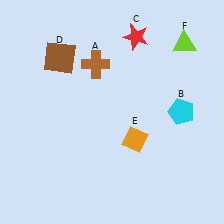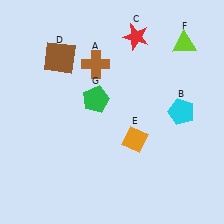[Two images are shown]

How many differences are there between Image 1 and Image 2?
There is 1 difference between the two images.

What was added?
A green pentagon (G) was added in Image 2.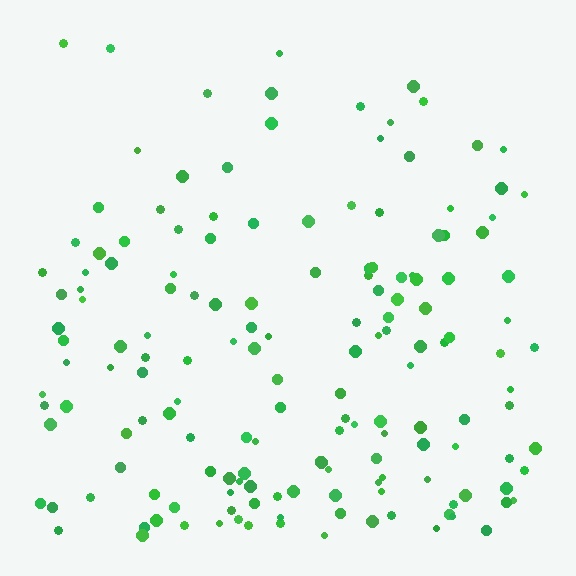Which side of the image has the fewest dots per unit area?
The top.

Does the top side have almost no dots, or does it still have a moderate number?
Still a moderate number, just noticeably fewer than the bottom.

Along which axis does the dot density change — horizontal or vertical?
Vertical.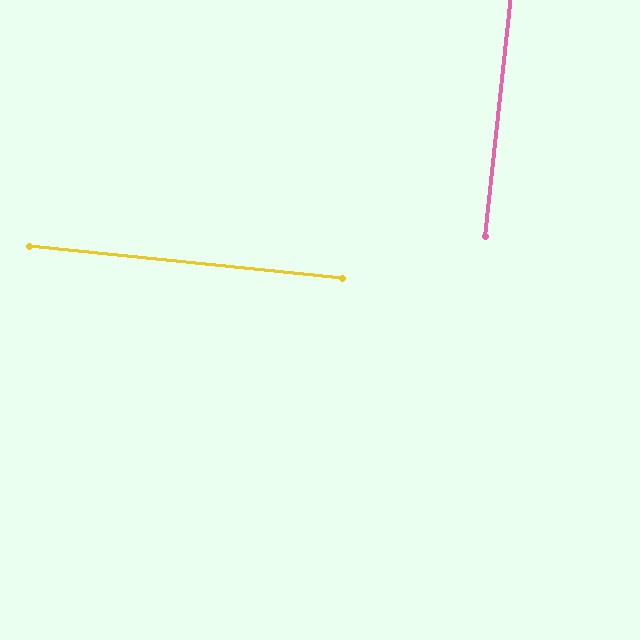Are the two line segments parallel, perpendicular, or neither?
Perpendicular — they meet at approximately 90°.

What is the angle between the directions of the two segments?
Approximately 90 degrees.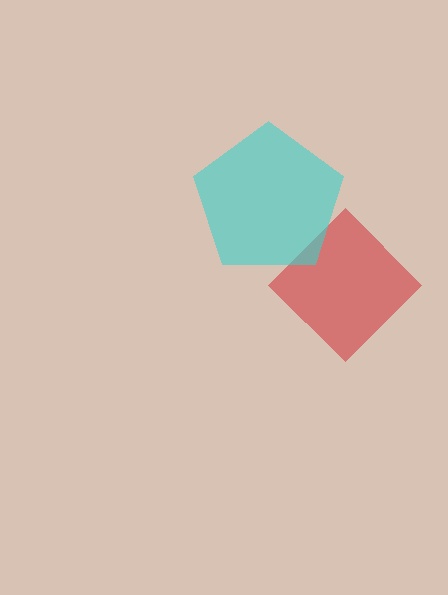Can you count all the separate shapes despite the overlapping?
Yes, there are 2 separate shapes.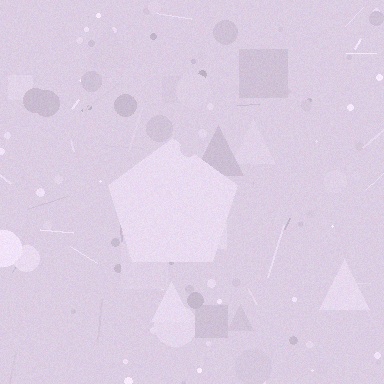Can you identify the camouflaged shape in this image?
The camouflaged shape is a pentagon.